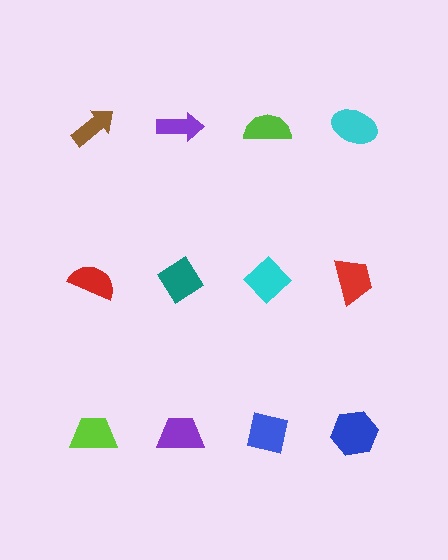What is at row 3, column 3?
A blue square.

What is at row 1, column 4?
A cyan ellipse.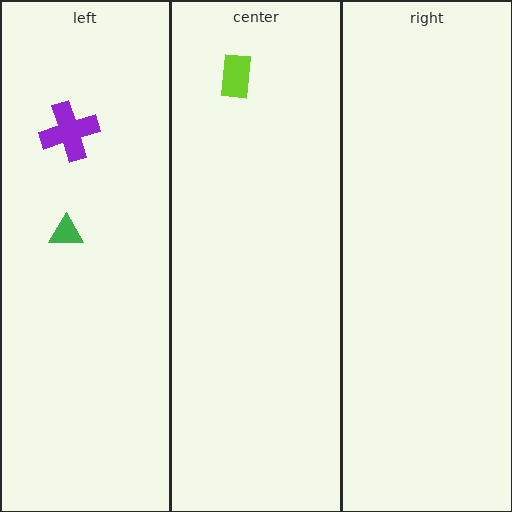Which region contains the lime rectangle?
The center region.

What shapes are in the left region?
The purple cross, the green triangle.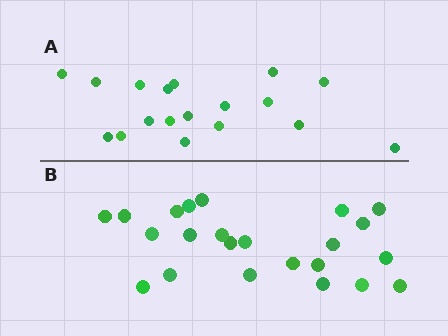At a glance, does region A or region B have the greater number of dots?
Region B (the bottom region) has more dots.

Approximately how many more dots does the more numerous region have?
Region B has about 5 more dots than region A.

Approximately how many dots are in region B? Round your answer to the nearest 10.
About 20 dots. (The exact count is 23, which rounds to 20.)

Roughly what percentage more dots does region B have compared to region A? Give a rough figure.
About 30% more.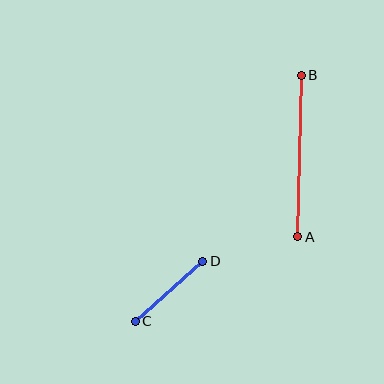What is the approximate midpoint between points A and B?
The midpoint is at approximately (299, 156) pixels.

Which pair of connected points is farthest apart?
Points A and B are farthest apart.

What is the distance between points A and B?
The distance is approximately 161 pixels.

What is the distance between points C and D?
The distance is approximately 90 pixels.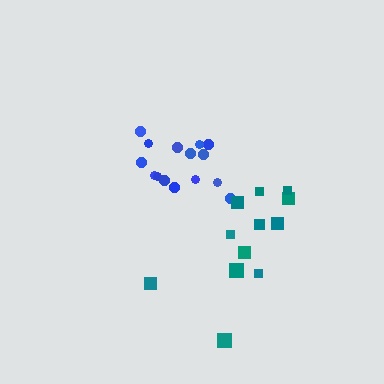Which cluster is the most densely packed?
Blue.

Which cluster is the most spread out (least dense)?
Teal.